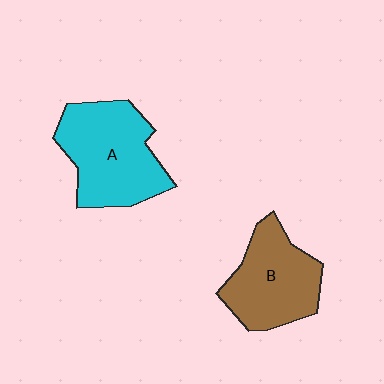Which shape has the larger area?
Shape A (cyan).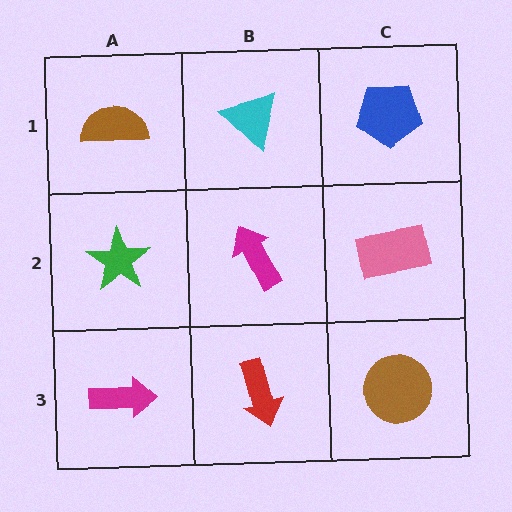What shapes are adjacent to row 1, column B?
A magenta arrow (row 2, column B), a brown semicircle (row 1, column A), a blue pentagon (row 1, column C).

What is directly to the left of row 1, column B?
A brown semicircle.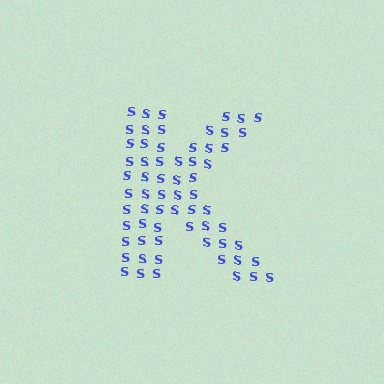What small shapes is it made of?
It is made of small letter S's.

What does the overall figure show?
The overall figure shows the letter K.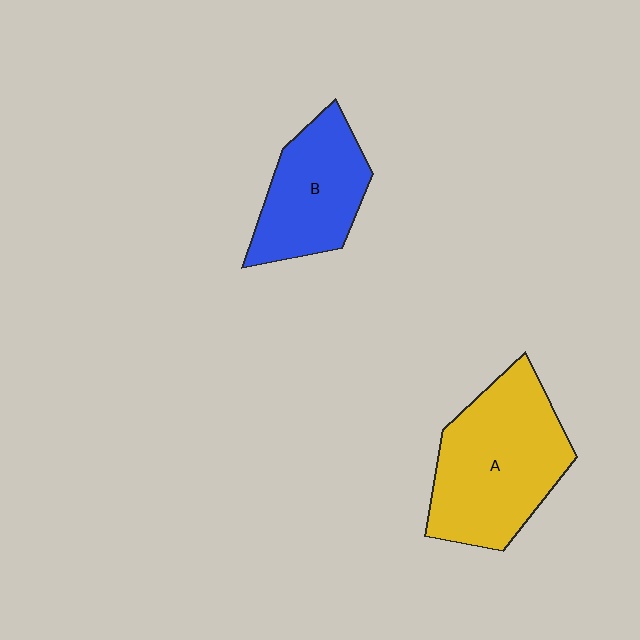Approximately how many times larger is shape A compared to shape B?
Approximately 1.5 times.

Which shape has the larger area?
Shape A (yellow).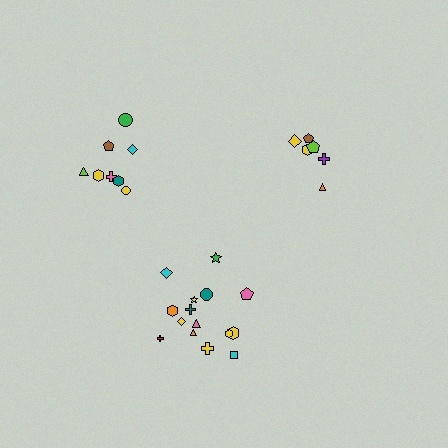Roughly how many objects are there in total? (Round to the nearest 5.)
Roughly 30 objects in total.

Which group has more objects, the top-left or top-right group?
The top-left group.